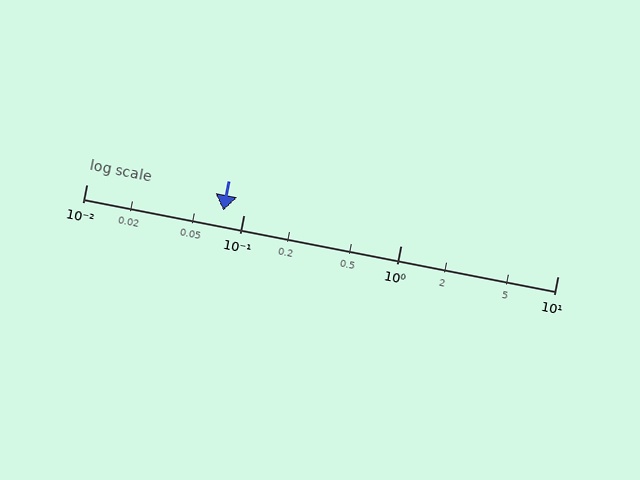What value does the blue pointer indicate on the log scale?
The pointer indicates approximately 0.074.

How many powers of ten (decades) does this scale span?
The scale spans 3 decades, from 0.01 to 10.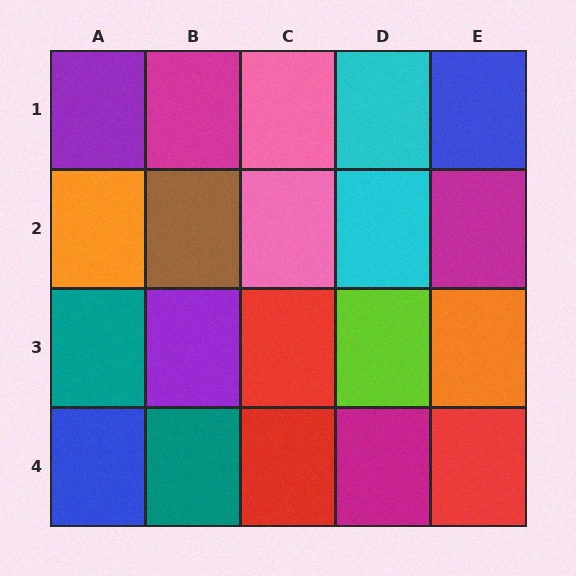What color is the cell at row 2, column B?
Brown.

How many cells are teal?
2 cells are teal.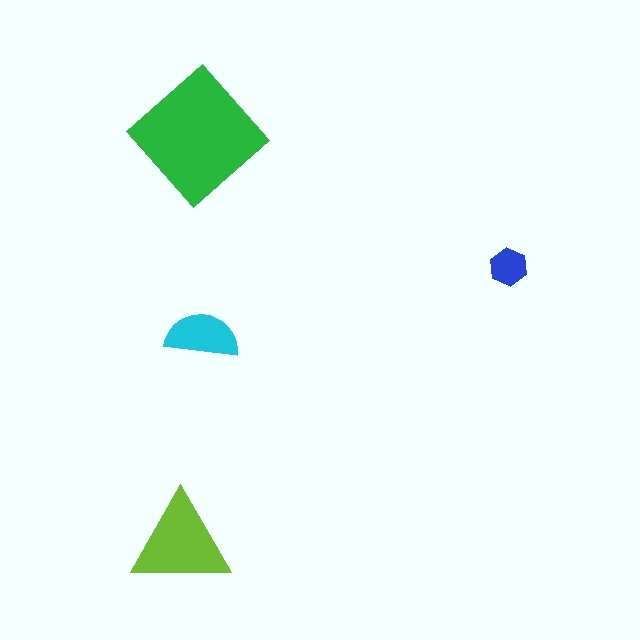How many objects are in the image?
There are 4 objects in the image.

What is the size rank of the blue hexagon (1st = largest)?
4th.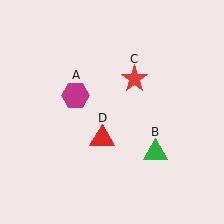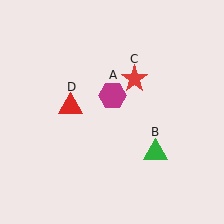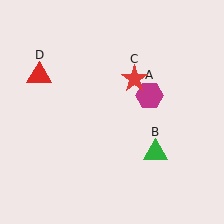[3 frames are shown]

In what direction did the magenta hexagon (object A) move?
The magenta hexagon (object A) moved right.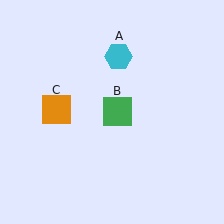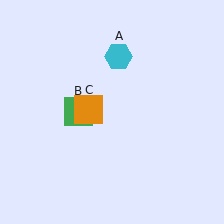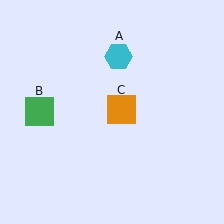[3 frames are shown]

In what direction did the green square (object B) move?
The green square (object B) moved left.